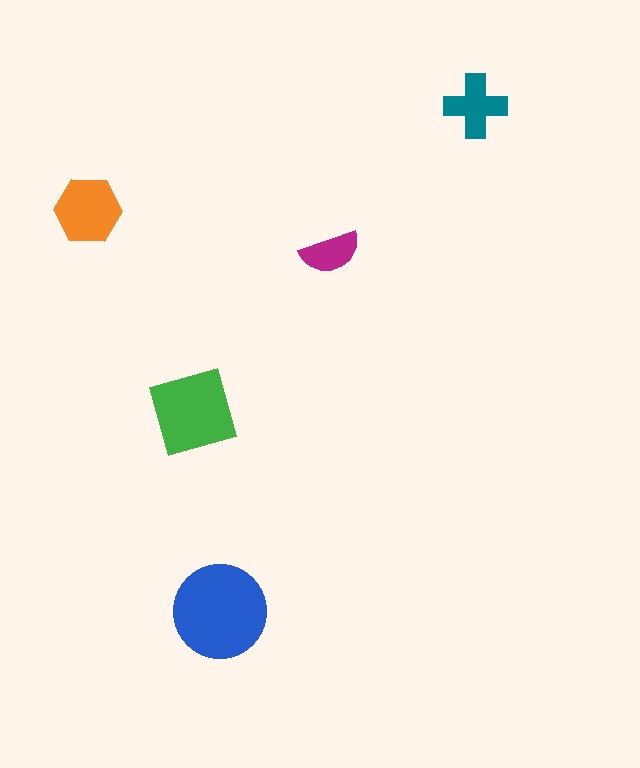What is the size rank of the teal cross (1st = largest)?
4th.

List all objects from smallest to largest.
The magenta semicircle, the teal cross, the orange hexagon, the green square, the blue circle.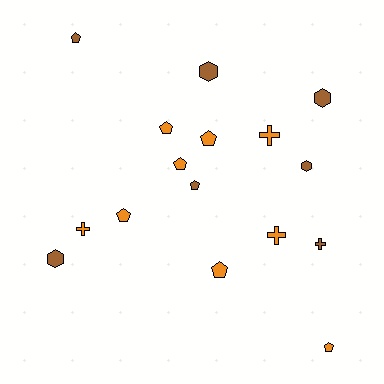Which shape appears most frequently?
Pentagon, with 8 objects.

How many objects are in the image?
There are 16 objects.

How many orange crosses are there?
There are 3 orange crosses.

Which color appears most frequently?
Orange, with 9 objects.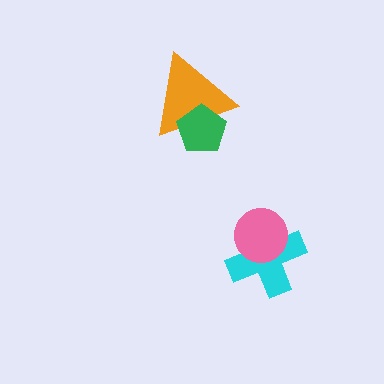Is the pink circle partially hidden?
No, no other shape covers it.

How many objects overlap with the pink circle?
1 object overlaps with the pink circle.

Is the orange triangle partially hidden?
Yes, it is partially covered by another shape.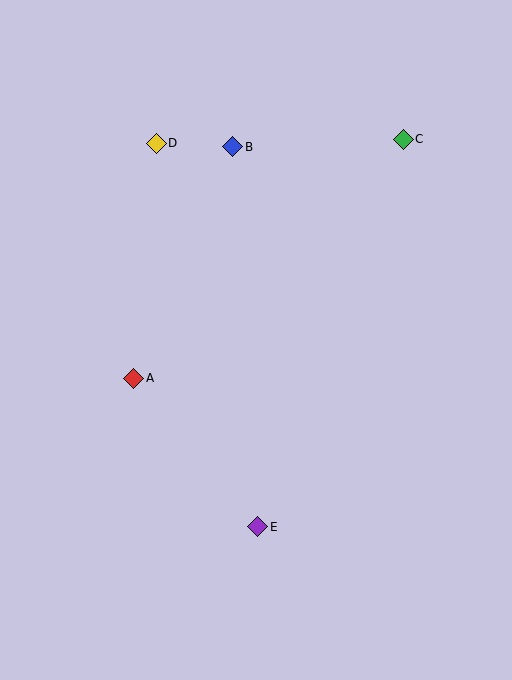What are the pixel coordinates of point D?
Point D is at (156, 143).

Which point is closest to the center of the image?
Point A at (134, 378) is closest to the center.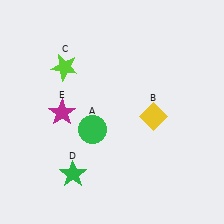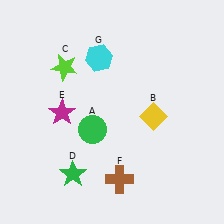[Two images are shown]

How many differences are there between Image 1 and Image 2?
There are 2 differences between the two images.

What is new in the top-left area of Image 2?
A cyan hexagon (G) was added in the top-left area of Image 2.